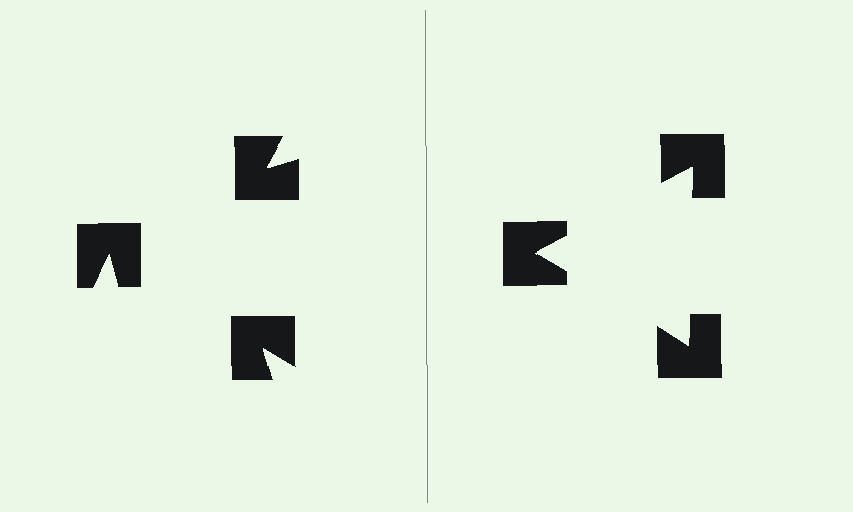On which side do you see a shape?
An illusory triangle appears on the right side. On the left side the wedge cuts are rotated, so no coherent shape forms.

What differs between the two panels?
The notched squares are positioned identically on both sides; only the wedge orientations differ. On the right they align to a triangle; on the left they are misaligned.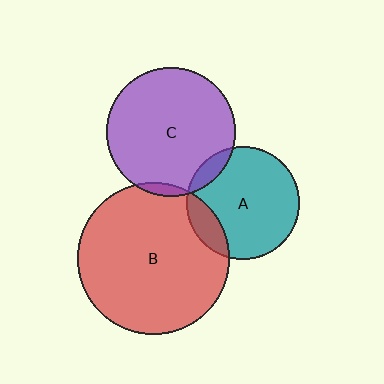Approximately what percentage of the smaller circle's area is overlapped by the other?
Approximately 10%.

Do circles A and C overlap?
Yes.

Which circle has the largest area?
Circle B (red).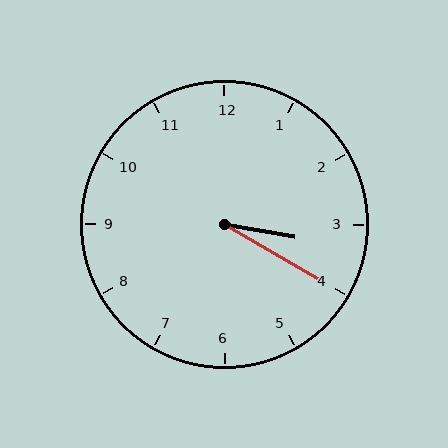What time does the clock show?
3:20.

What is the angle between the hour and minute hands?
Approximately 20 degrees.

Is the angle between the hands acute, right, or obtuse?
It is acute.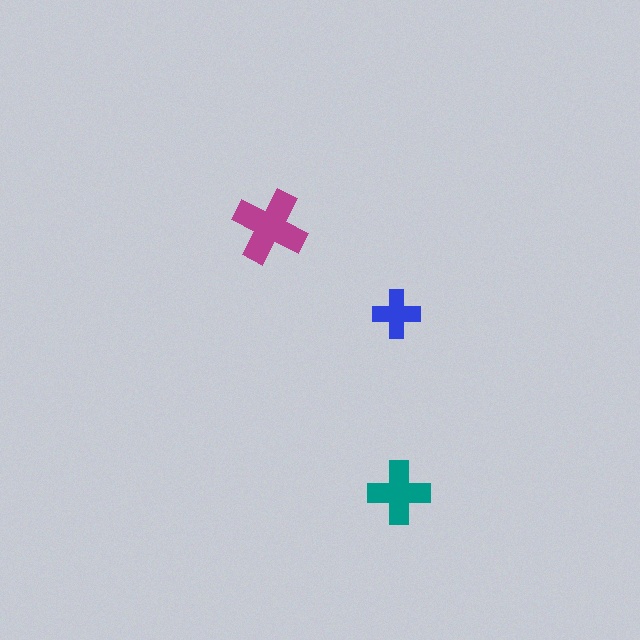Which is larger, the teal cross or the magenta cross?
The magenta one.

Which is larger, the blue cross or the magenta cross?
The magenta one.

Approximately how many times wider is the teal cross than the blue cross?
About 1.5 times wider.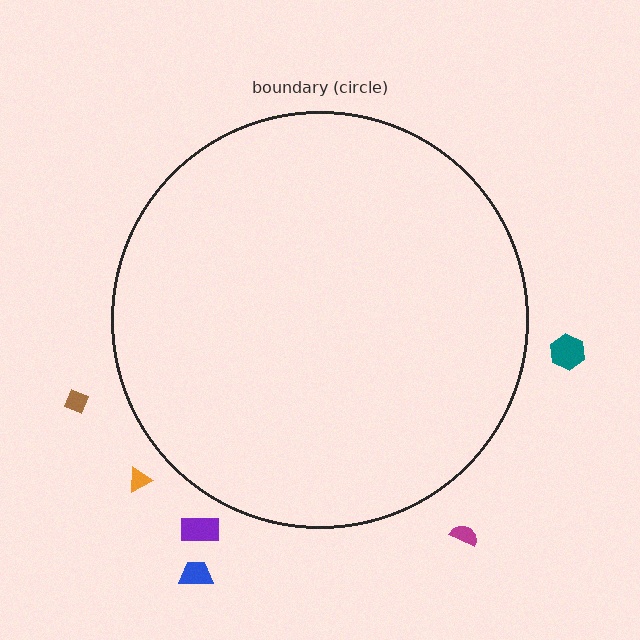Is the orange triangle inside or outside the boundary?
Outside.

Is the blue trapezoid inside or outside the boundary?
Outside.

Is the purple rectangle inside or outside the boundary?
Outside.